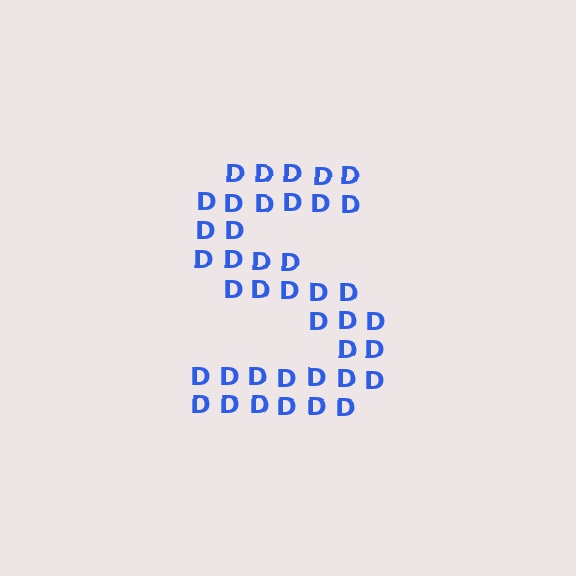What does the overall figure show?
The overall figure shows the letter S.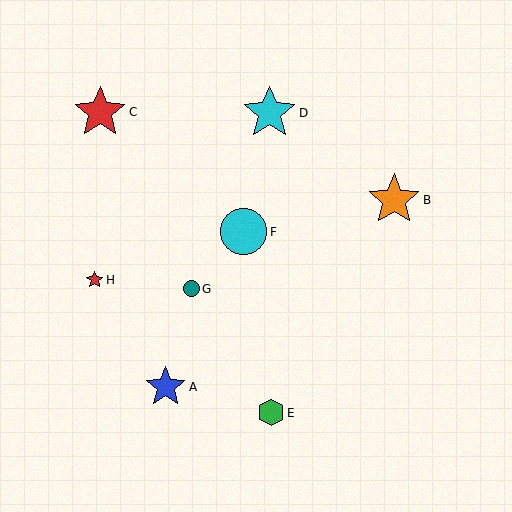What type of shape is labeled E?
Shape E is a green hexagon.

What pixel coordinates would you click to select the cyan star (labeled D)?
Click at (269, 113) to select the cyan star D.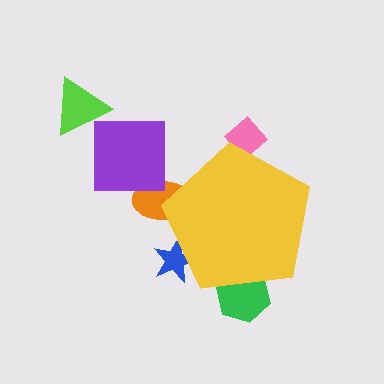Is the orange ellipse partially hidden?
Yes, the orange ellipse is partially hidden behind the yellow pentagon.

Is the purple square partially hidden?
No, the purple square is fully visible.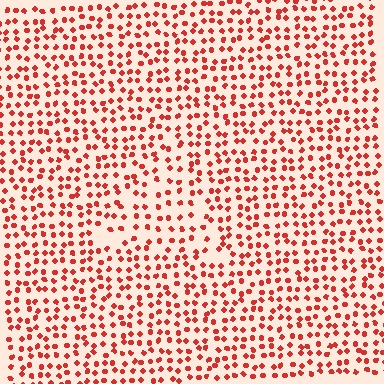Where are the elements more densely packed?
The elements are more densely packed outside the triangle boundary.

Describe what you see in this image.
The image contains small red elements arranged at two different densities. A triangle-shaped region is visible where the elements are less densely packed than the surrounding area.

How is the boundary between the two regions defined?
The boundary is defined by a change in element density (approximately 1.6x ratio). All elements are the same color, size, and shape.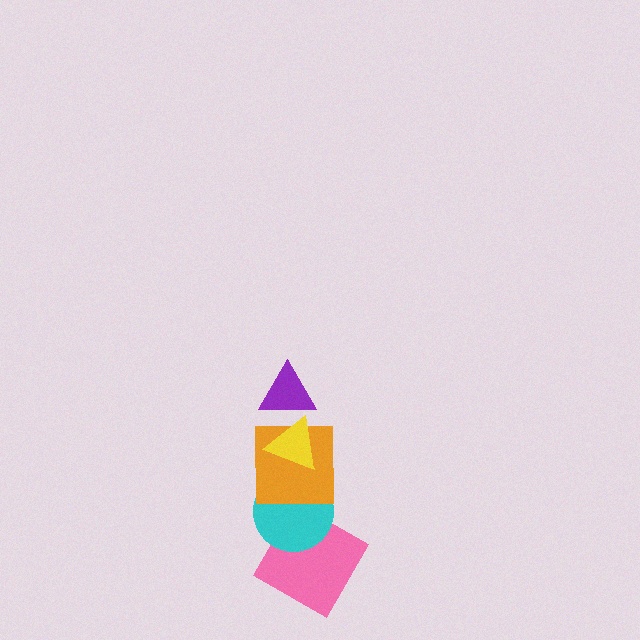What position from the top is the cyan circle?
The cyan circle is 4th from the top.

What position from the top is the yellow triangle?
The yellow triangle is 2nd from the top.